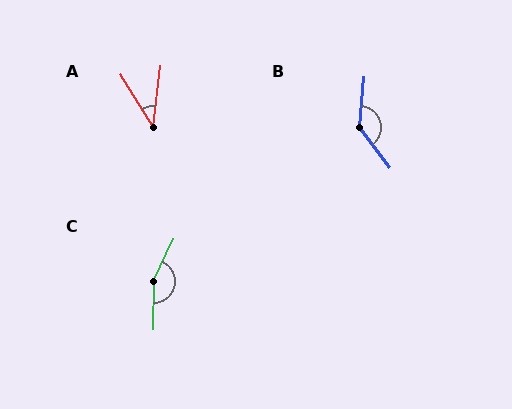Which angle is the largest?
C, at approximately 155 degrees.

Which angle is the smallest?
A, at approximately 39 degrees.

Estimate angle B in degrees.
Approximately 138 degrees.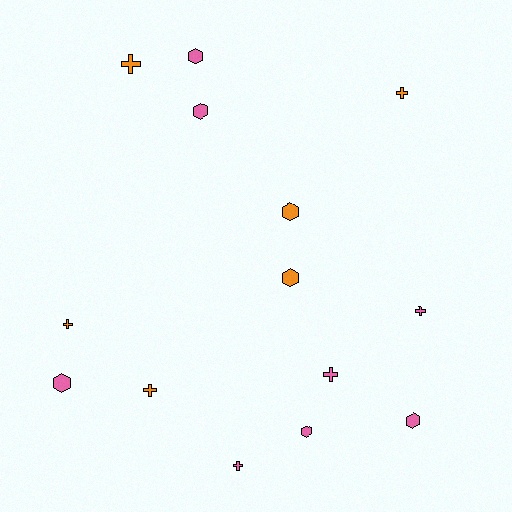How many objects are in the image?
There are 14 objects.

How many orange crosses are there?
There are 4 orange crosses.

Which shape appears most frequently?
Hexagon, with 7 objects.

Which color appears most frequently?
Pink, with 8 objects.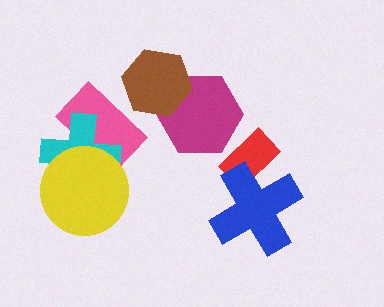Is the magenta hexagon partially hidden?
Yes, it is partially covered by another shape.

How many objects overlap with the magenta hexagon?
1 object overlaps with the magenta hexagon.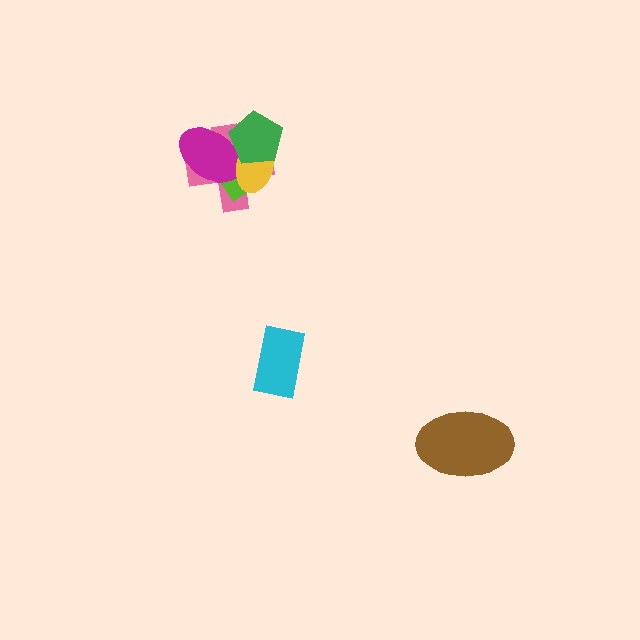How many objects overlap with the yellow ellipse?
4 objects overlap with the yellow ellipse.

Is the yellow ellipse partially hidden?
Yes, it is partially covered by another shape.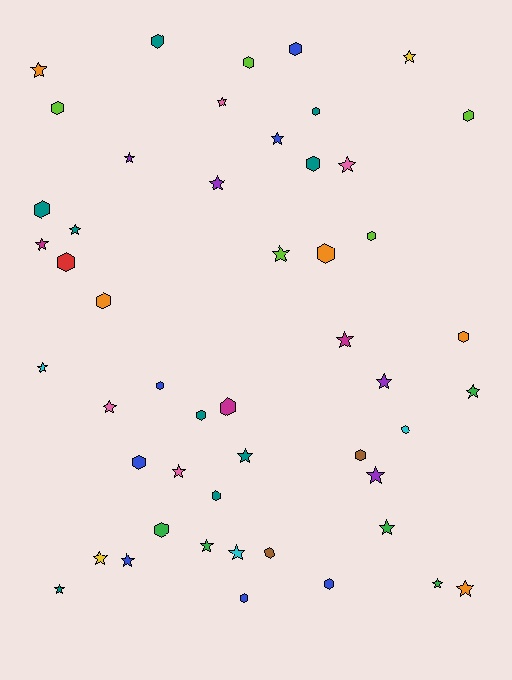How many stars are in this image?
There are 26 stars.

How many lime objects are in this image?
There are 5 lime objects.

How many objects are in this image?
There are 50 objects.